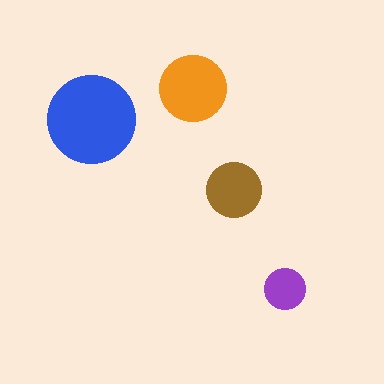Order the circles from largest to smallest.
the blue one, the orange one, the brown one, the purple one.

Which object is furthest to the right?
The purple circle is rightmost.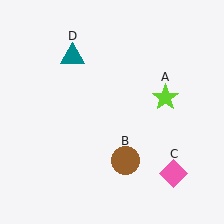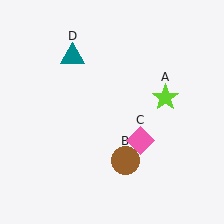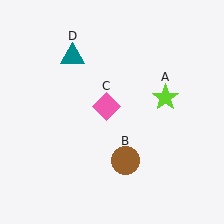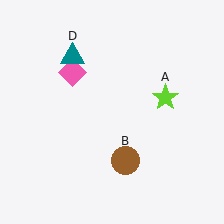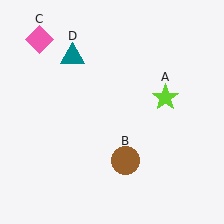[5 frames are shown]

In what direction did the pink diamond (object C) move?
The pink diamond (object C) moved up and to the left.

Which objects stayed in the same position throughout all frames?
Lime star (object A) and brown circle (object B) and teal triangle (object D) remained stationary.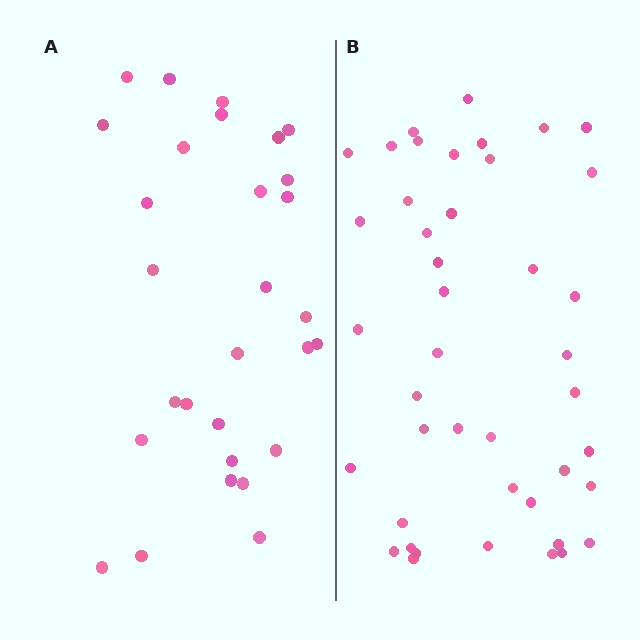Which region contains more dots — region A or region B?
Region B (the right region) has more dots.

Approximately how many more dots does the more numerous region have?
Region B has approximately 15 more dots than region A.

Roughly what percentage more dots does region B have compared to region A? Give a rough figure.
About 50% more.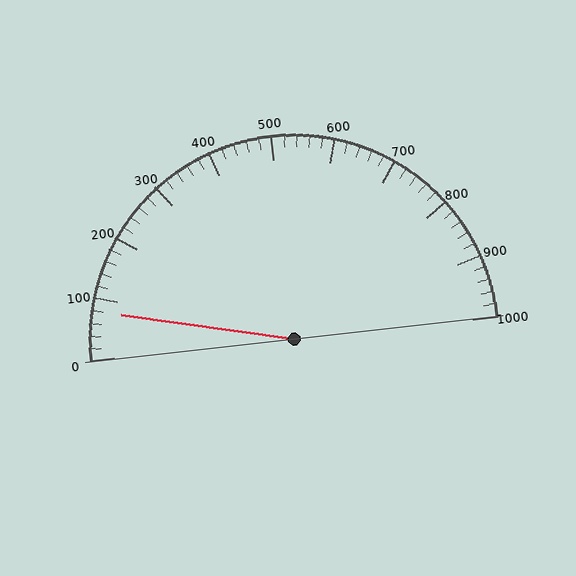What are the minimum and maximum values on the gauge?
The gauge ranges from 0 to 1000.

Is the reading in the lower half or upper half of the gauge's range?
The reading is in the lower half of the range (0 to 1000).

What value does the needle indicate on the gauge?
The needle indicates approximately 80.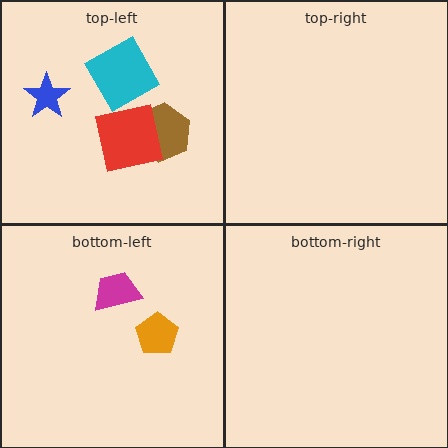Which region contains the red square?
The top-left region.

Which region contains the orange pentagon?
The bottom-left region.